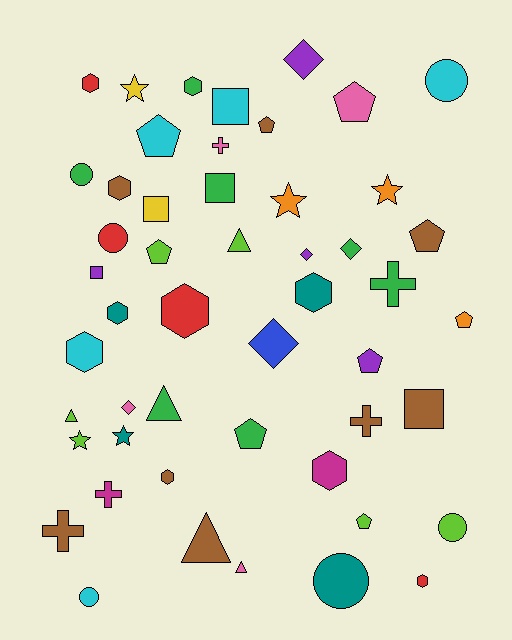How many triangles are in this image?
There are 5 triangles.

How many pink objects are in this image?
There are 4 pink objects.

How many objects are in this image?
There are 50 objects.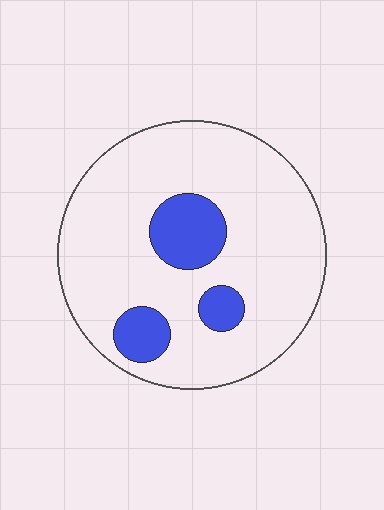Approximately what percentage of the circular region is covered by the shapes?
Approximately 15%.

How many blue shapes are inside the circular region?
3.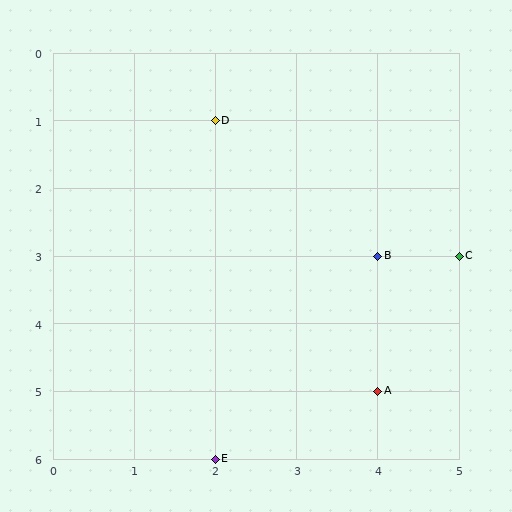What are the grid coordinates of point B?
Point B is at grid coordinates (4, 3).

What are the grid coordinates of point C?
Point C is at grid coordinates (5, 3).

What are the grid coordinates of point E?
Point E is at grid coordinates (2, 6).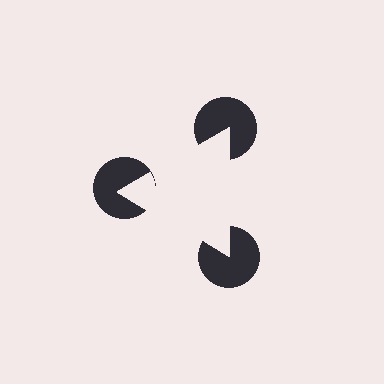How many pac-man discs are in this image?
There are 3 — one at each vertex of the illusory triangle.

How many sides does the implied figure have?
3 sides.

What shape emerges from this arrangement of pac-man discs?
An illusory triangle — its edges are inferred from the aligned wedge cuts in the pac-man discs, not physically drawn.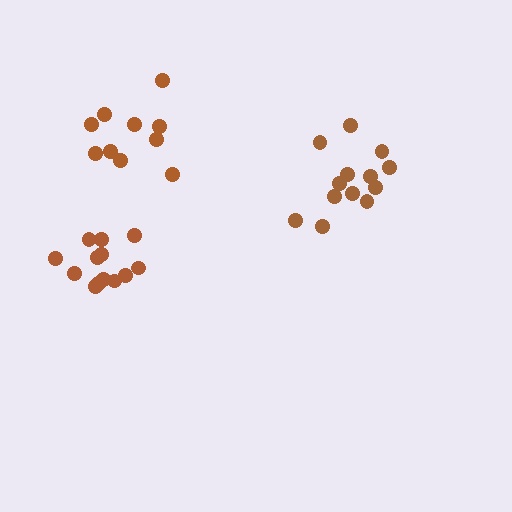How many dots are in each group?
Group 1: 10 dots, Group 2: 13 dots, Group 3: 13 dots (36 total).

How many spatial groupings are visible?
There are 3 spatial groupings.